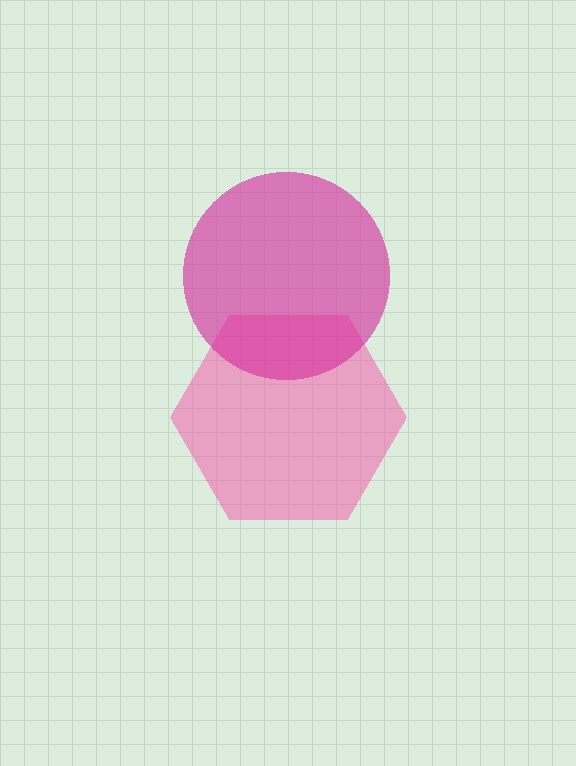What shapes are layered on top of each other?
The layered shapes are: a pink hexagon, a magenta circle.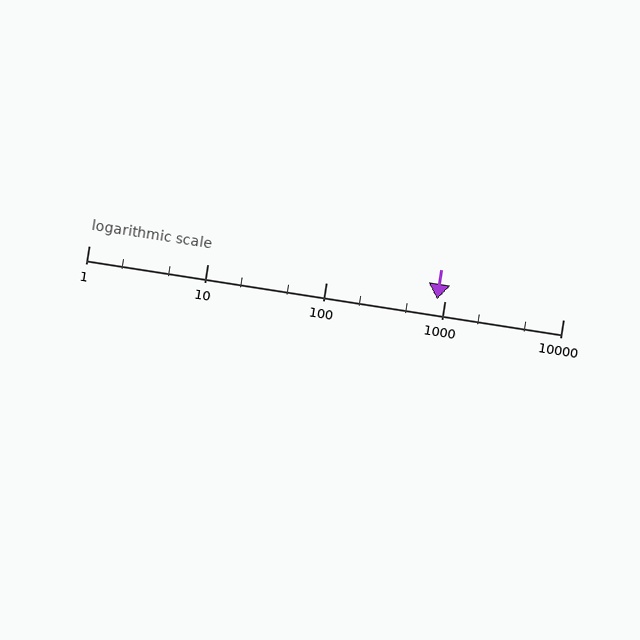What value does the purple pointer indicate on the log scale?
The pointer indicates approximately 870.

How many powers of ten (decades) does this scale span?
The scale spans 4 decades, from 1 to 10000.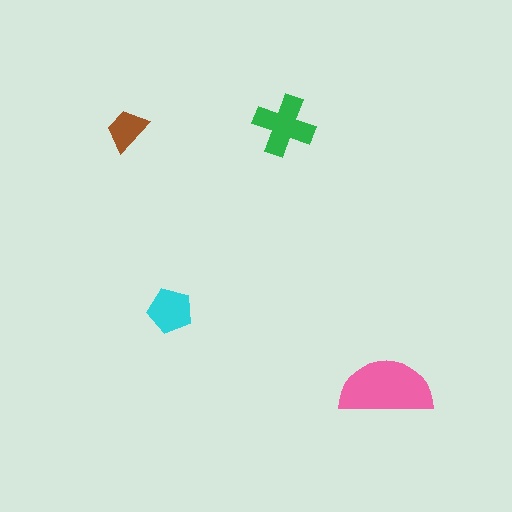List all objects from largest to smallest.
The pink semicircle, the green cross, the cyan pentagon, the brown trapezoid.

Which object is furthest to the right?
The pink semicircle is rightmost.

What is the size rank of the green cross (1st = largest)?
2nd.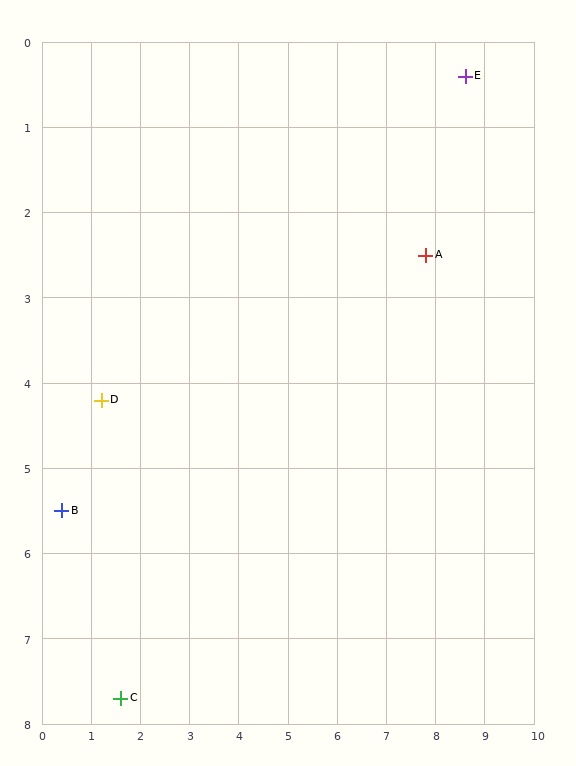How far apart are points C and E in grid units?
Points C and E are about 10.1 grid units apart.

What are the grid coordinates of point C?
Point C is at approximately (1.6, 7.7).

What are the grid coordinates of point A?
Point A is at approximately (7.8, 2.5).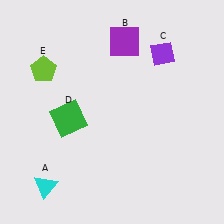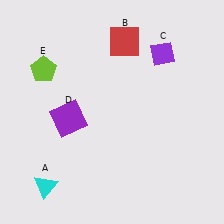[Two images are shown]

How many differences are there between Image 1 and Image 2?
There are 2 differences between the two images.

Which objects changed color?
B changed from purple to red. D changed from green to purple.